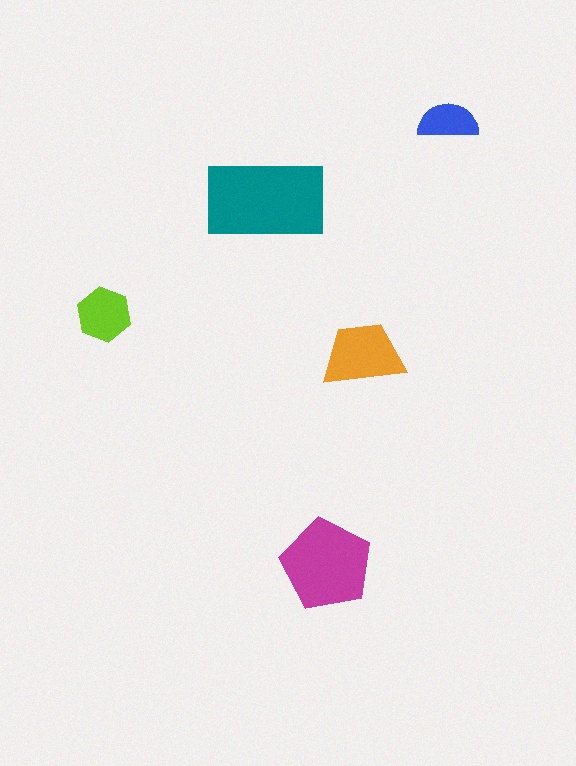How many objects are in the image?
There are 5 objects in the image.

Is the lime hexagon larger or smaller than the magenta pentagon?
Smaller.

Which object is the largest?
The teal rectangle.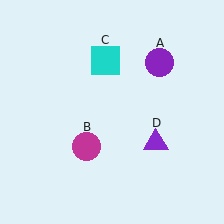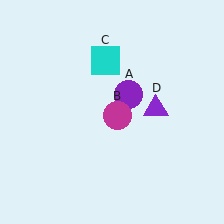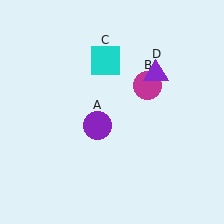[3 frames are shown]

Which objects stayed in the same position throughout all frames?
Cyan square (object C) remained stationary.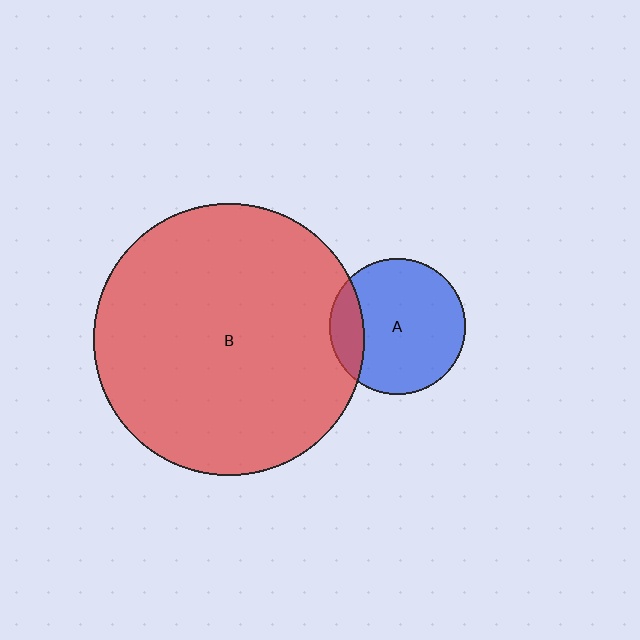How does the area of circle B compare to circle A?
Approximately 4.0 times.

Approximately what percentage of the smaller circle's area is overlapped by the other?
Approximately 15%.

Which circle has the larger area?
Circle B (red).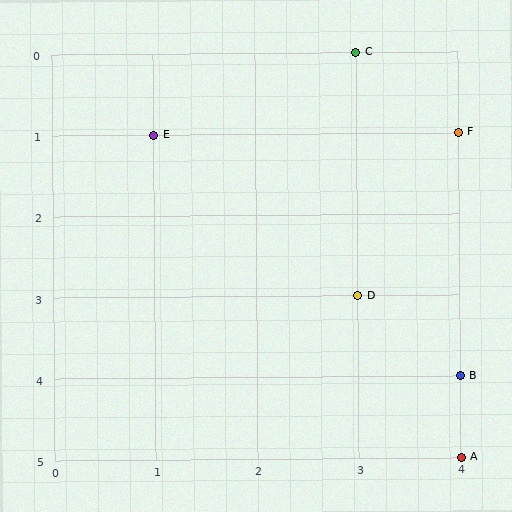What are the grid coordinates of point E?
Point E is at grid coordinates (1, 1).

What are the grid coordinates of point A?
Point A is at grid coordinates (4, 5).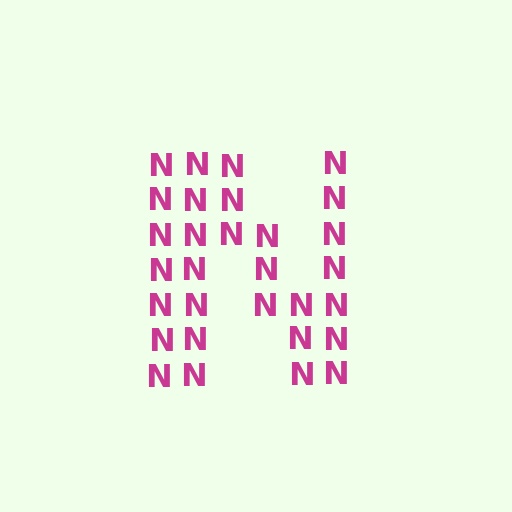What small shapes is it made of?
It is made of small letter N's.